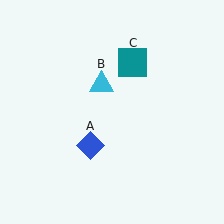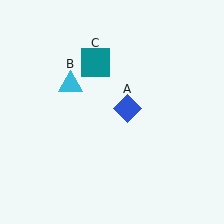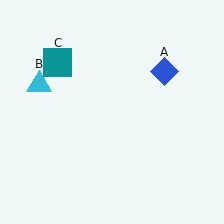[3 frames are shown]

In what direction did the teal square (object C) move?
The teal square (object C) moved left.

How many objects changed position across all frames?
3 objects changed position: blue diamond (object A), cyan triangle (object B), teal square (object C).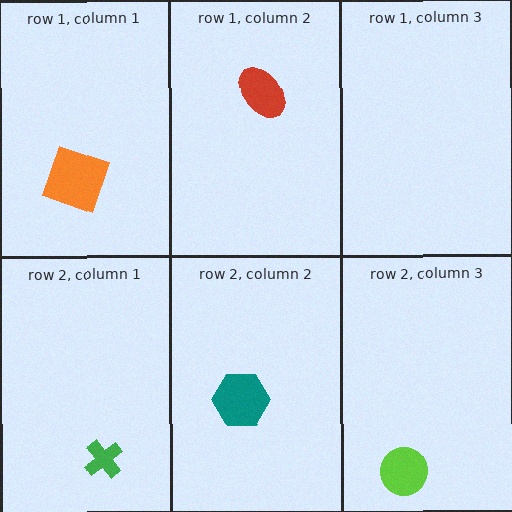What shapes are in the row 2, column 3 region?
The lime circle.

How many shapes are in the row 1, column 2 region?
1.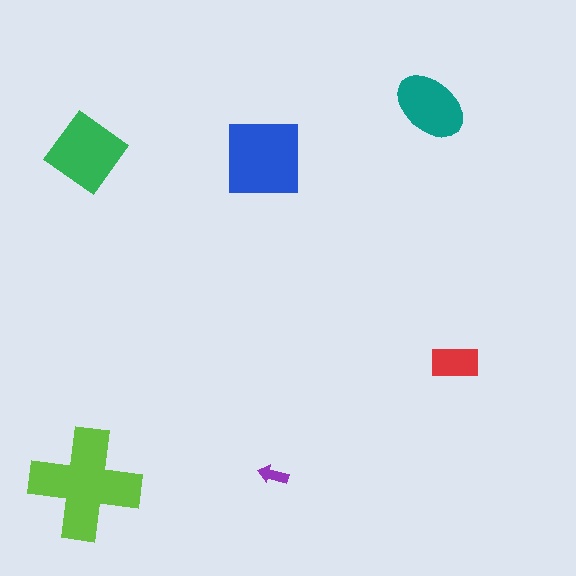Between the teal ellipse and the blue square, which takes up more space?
The blue square.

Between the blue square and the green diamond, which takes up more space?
The blue square.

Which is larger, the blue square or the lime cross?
The lime cross.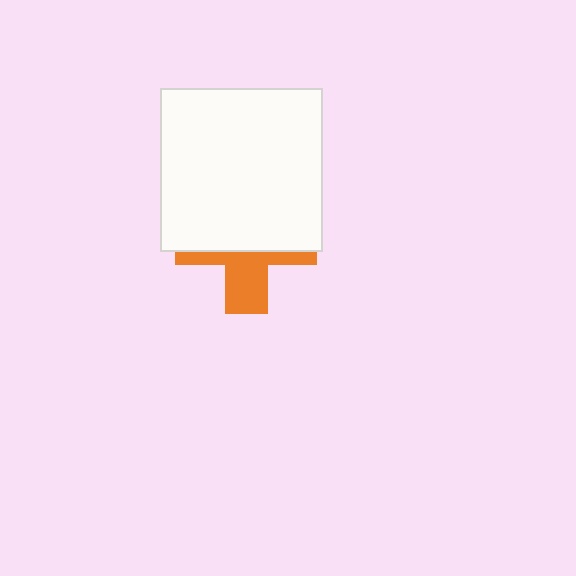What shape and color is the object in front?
The object in front is a white square.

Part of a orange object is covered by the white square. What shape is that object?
It is a cross.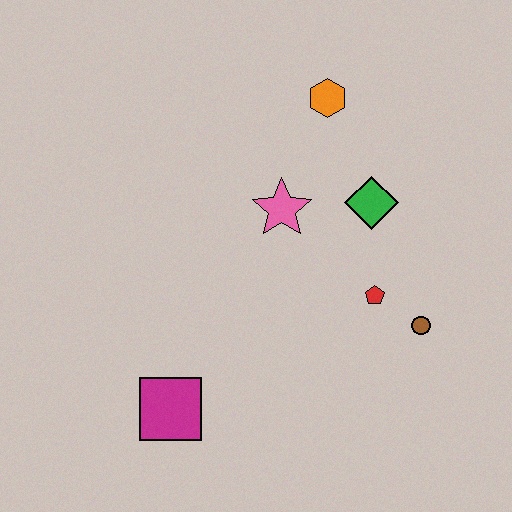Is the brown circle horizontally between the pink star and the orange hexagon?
No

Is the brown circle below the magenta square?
No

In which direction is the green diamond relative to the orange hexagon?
The green diamond is below the orange hexagon.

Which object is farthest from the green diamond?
The magenta square is farthest from the green diamond.